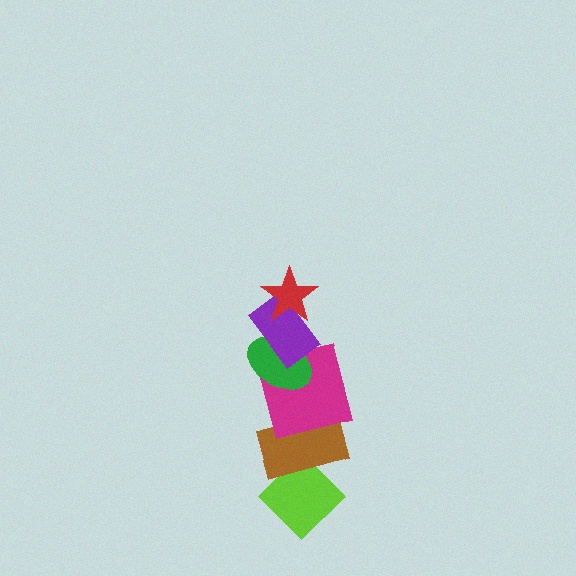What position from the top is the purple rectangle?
The purple rectangle is 2nd from the top.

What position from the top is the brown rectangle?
The brown rectangle is 5th from the top.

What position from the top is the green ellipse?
The green ellipse is 3rd from the top.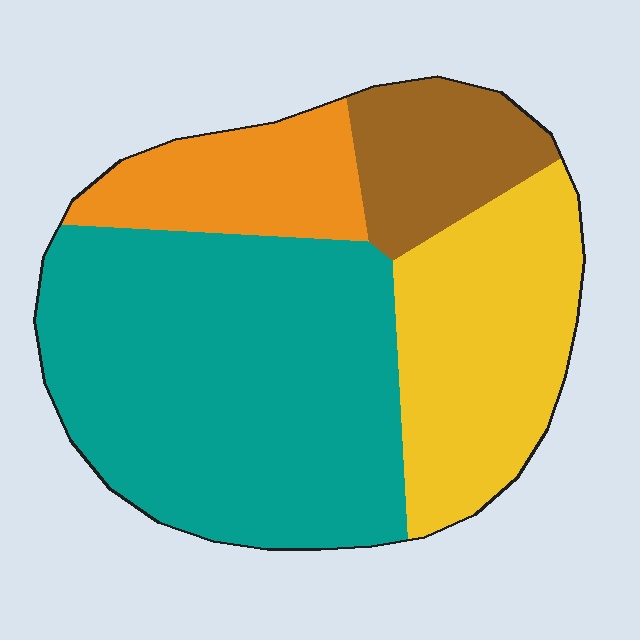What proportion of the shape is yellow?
Yellow takes up about one quarter (1/4) of the shape.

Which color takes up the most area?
Teal, at roughly 50%.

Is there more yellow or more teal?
Teal.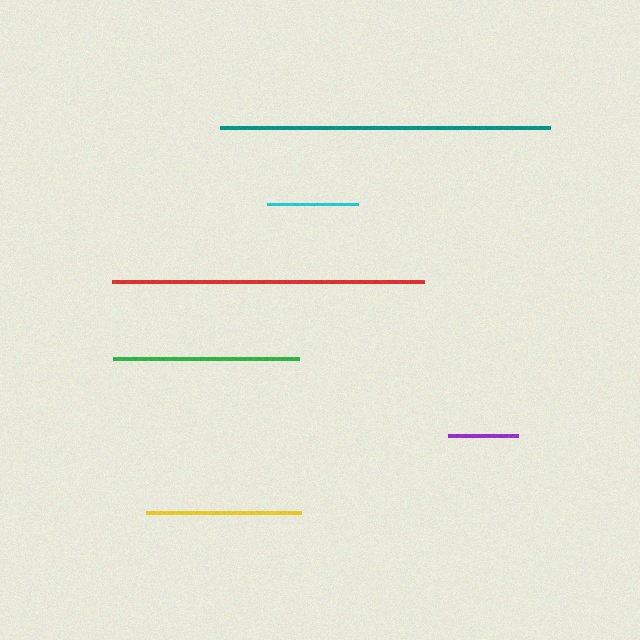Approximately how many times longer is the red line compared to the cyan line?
The red line is approximately 3.4 times the length of the cyan line.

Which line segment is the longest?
The teal line is the longest at approximately 329 pixels.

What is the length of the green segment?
The green segment is approximately 186 pixels long.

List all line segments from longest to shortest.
From longest to shortest: teal, red, green, yellow, cyan, purple.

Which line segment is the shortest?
The purple line is the shortest at approximately 70 pixels.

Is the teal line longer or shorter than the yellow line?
The teal line is longer than the yellow line.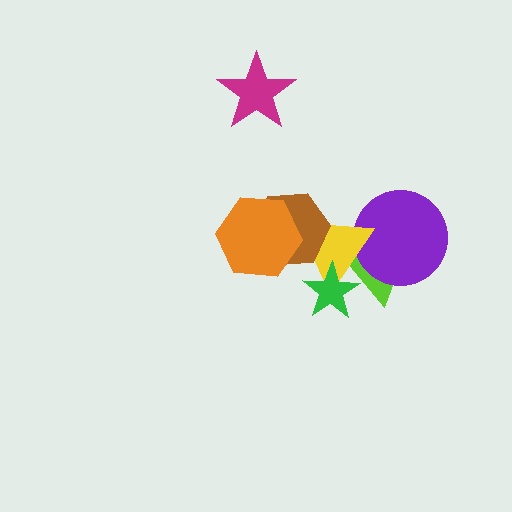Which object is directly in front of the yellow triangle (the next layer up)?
The brown hexagon is directly in front of the yellow triangle.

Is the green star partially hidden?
No, no other shape covers it.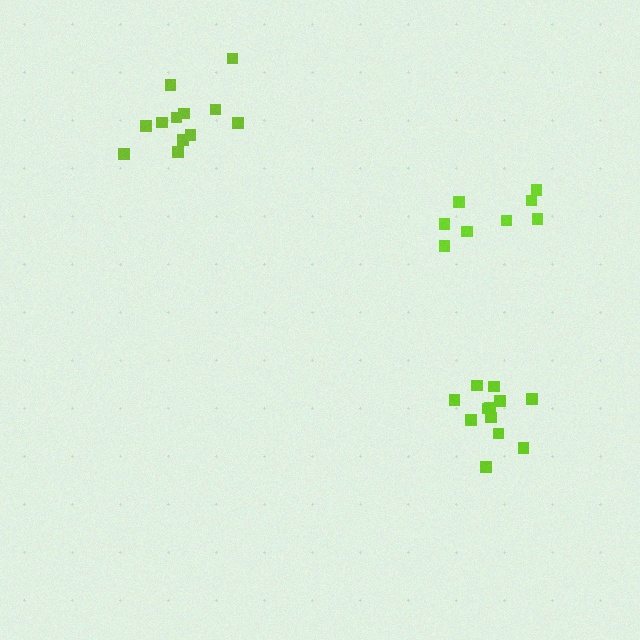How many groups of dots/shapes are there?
There are 3 groups.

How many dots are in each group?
Group 1: 12 dots, Group 2: 12 dots, Group 3: 8 dots (32 total).